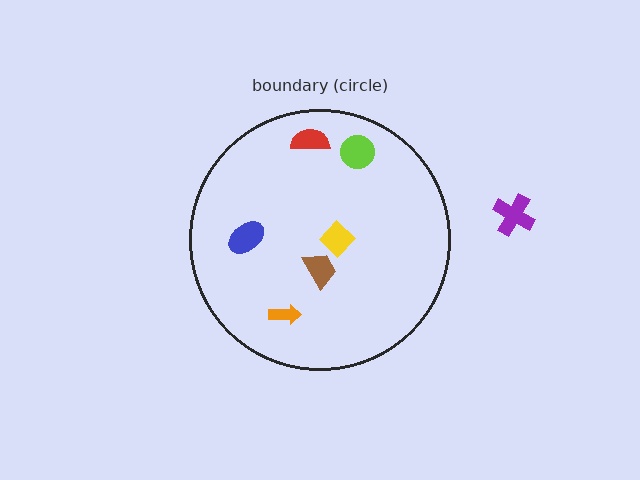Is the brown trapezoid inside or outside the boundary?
Inside.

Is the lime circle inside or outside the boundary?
Inside.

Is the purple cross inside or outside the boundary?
Outside.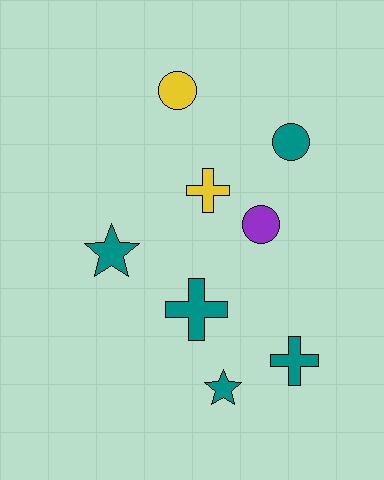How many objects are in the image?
There are 8 objects.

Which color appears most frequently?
Teal, with 5 objects.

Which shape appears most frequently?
Cross, with 3 objects.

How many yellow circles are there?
There is 1 yellow circle.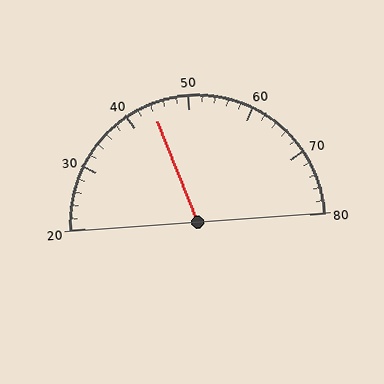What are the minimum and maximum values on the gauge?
The gauge ranges from 20 to 80.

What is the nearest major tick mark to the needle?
The nearest major tick mark is 40.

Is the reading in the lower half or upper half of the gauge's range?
The reading is in the lower half of the range (20 to 80).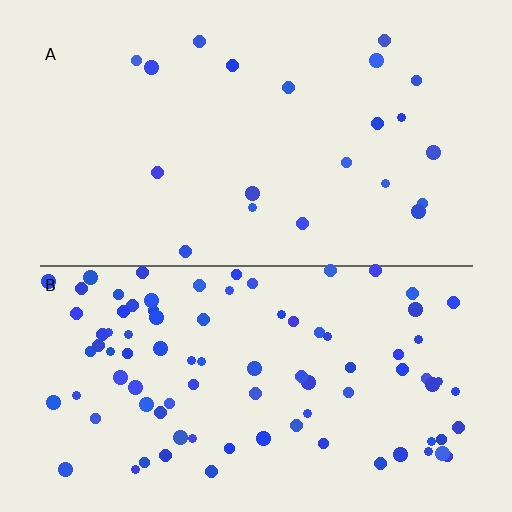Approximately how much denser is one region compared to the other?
Approximately 4.2× — region B over region A.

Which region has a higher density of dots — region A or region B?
B (the bottom).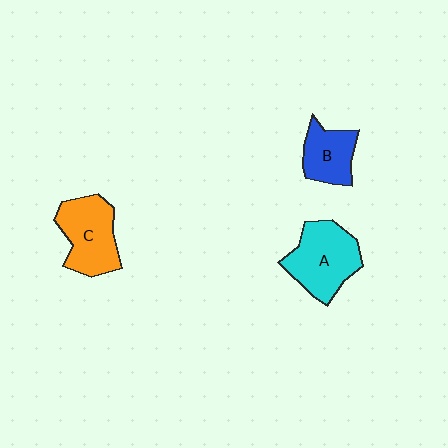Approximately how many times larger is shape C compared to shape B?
Approximately 1.4 times.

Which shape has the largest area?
Shape A (cyan).